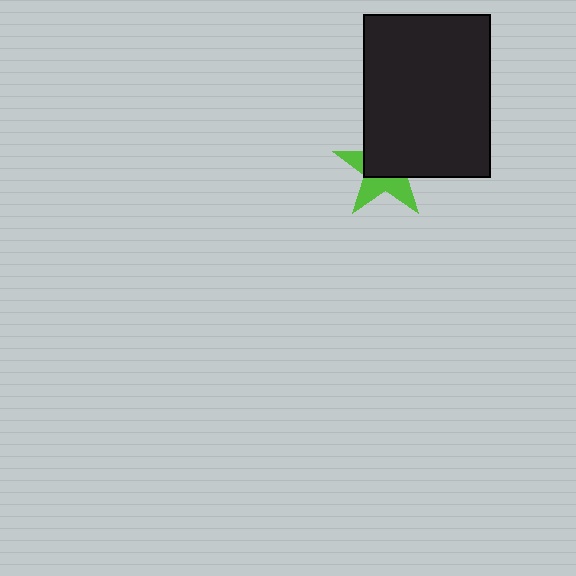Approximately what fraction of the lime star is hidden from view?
Roughly 56% of the lime star is hidden behind the black rectangle.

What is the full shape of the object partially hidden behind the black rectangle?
The partially hidden object is a lime star.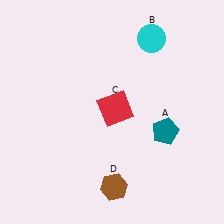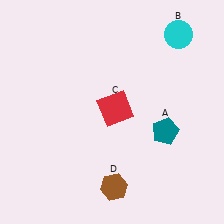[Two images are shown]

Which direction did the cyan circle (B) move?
The cyan circle (B) moved right.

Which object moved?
The cyan circle (B) moved right.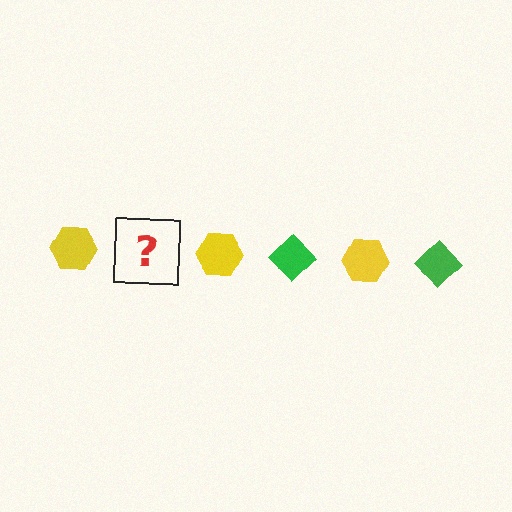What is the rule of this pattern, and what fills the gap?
The rule is that the pattern alternates between yellow hexagon and green diamond. The gap should be filled with a green diamond.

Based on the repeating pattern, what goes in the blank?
The blank should be a green diamond.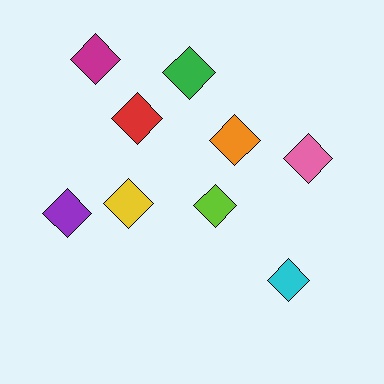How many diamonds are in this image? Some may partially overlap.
There are 9 diamonds.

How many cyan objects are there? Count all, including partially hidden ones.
There is 1 cyan object.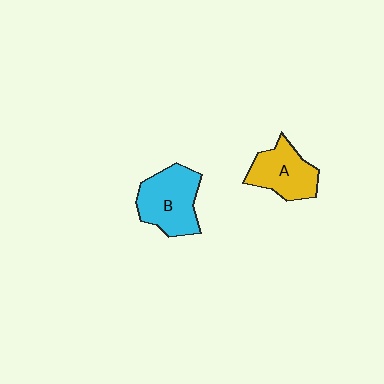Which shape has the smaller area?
Shape A (yellow).